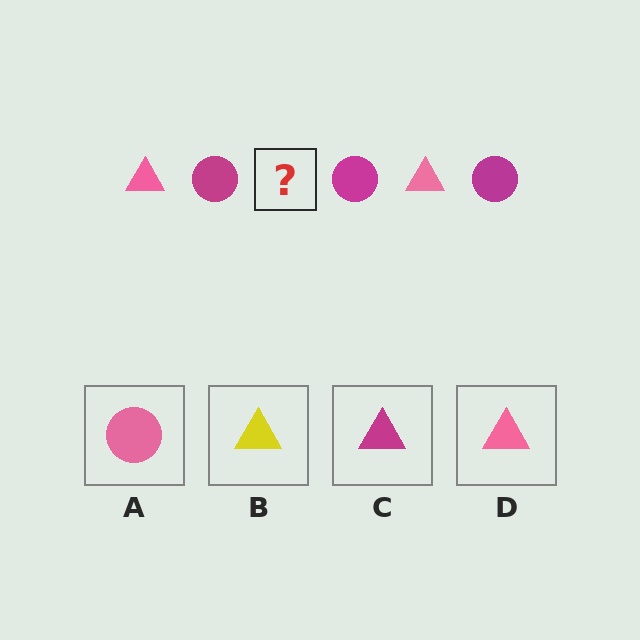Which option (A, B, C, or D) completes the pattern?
D.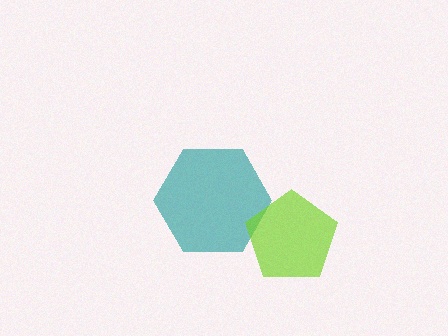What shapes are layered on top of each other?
The layered shapes are: a teal hexagon, a lime pentagon.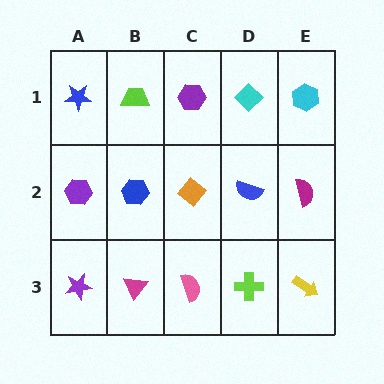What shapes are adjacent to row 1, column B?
A blue hexagon (row 2, column B), a blue star (row 1, column A), a purple hexagon (row 1, column C).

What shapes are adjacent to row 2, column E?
A cyan hexagon (row 1, column E), a yellow arrow (row 3, column E), a blue semicircle (row 2, column D).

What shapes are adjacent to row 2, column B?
A lime trapezoid (row 1, column B), a magenta triangle (row 3, column B), a purple hexagon (row 2, column A), an orange diamond (row 2, column C).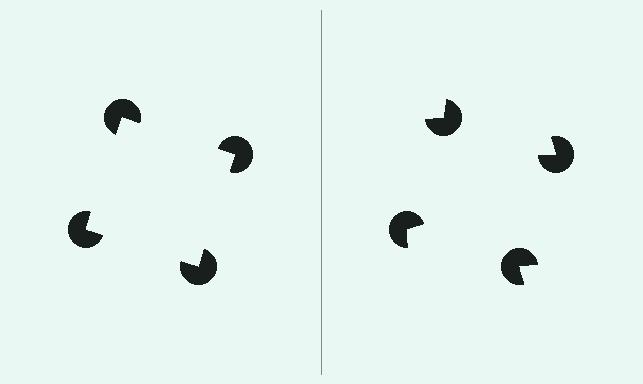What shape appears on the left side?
An illusory square.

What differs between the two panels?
The pac-man discs are positioned identically on both sides; only the wedge orientations differ. On the left they align to a square; on the right they are misaligned.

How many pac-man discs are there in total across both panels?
8 — 4 on each side.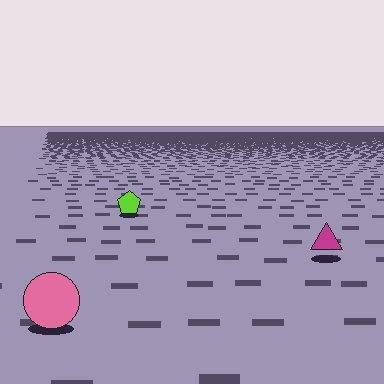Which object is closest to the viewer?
The pink circle is closest. The texture marks near it are larger and more spread out.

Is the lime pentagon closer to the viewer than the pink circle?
No. The pink circle is closer — you can tell from the texture gradient: the ground texture is coarser near it.